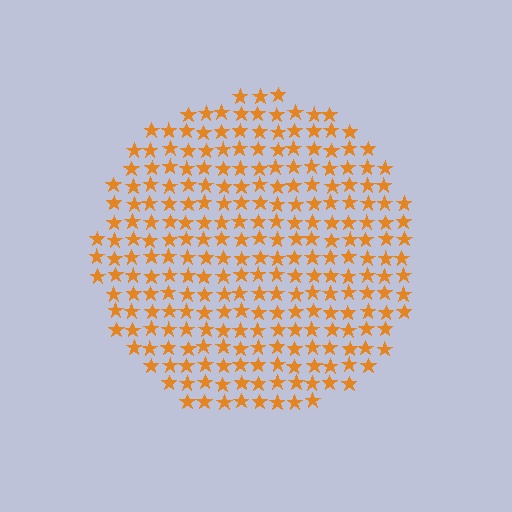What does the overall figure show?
The overall figure shows a circle.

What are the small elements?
The small elements are stars.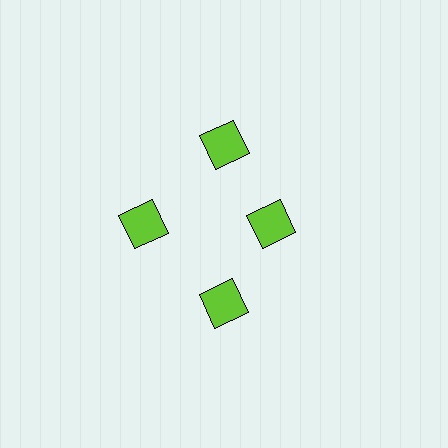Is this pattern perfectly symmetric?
No. The 4 lime squares are arranged in a ring, but one element near the 3 o'clock position is pulled inward toward the center, breaking the 4-fold rotational symmetry.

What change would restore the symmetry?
The symmetry would be restored by moving it outward, back onto the ring so that all 4 squares sit at equal angles and equal distance from the center.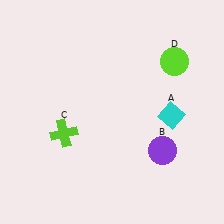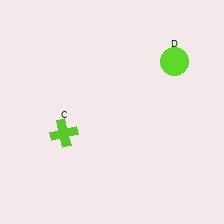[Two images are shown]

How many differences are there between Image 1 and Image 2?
There are 2 differences between the two images.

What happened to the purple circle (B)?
The purple circle (B) was removed in Image 2. It was in the bottom-right area of Image 1.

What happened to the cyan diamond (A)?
The cyan diamond (A) was removed in Image 2. It was in the bottom-right area of Image 1.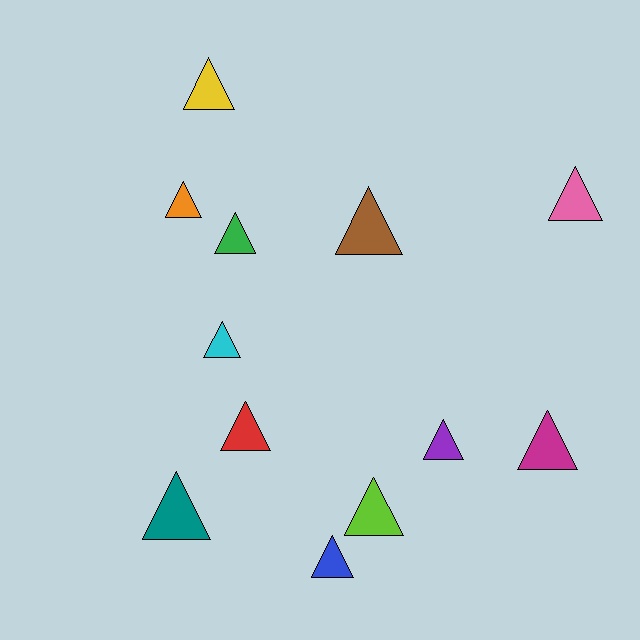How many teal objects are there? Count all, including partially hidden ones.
There is 1 teal object.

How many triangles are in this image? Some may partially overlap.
There are 12 triangles.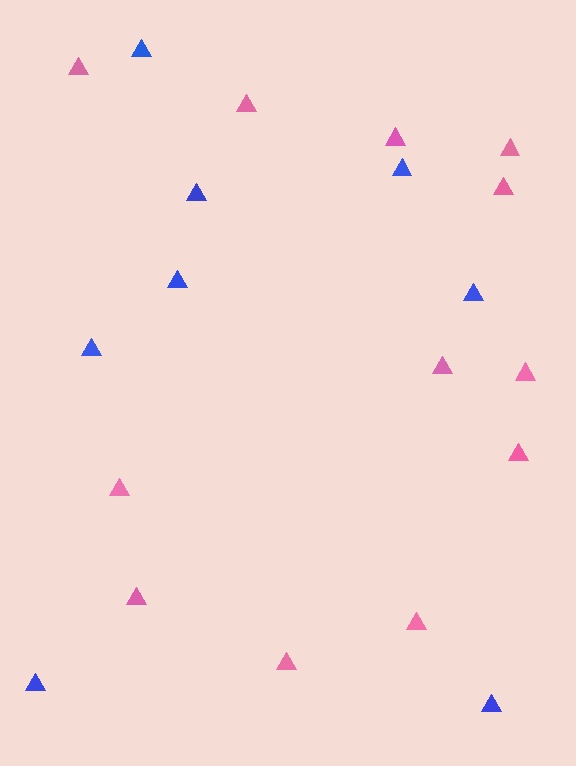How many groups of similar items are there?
There are 2 groups: one group of blue triangles (8) and one group of pink triangles (12).